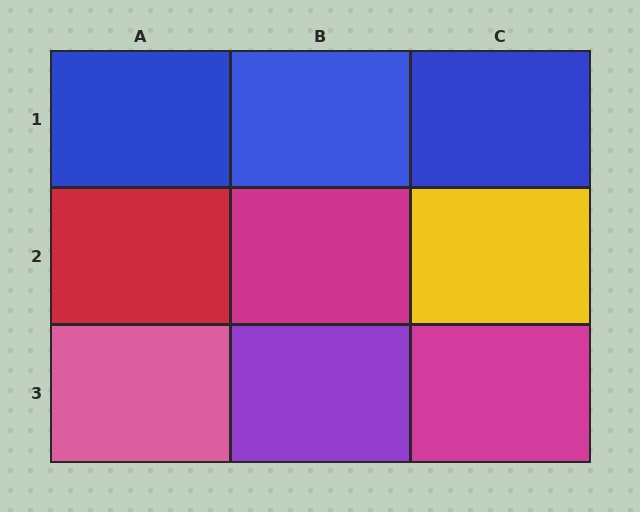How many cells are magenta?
2 cells are magenta.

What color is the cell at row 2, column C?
Yellow.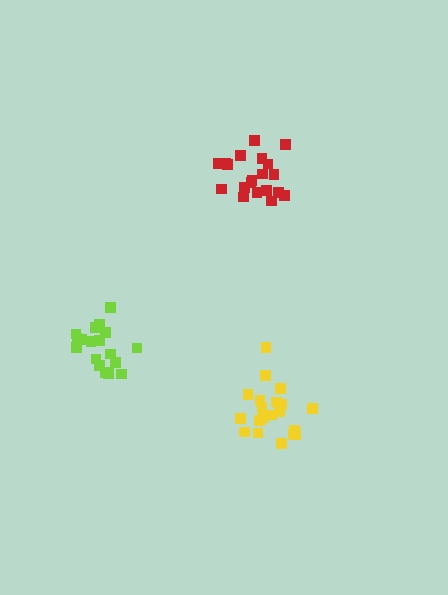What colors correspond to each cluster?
The clusters are colored: lime, yellow, red.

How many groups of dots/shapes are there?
There are 3 groups.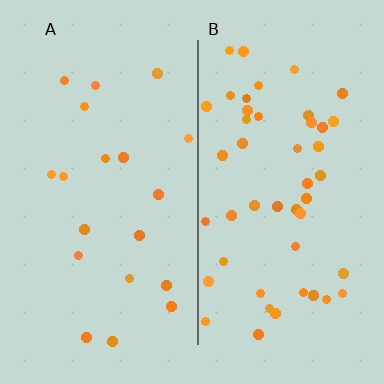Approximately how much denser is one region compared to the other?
Approximately 2.5× — region B over region A.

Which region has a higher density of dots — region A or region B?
B (the right).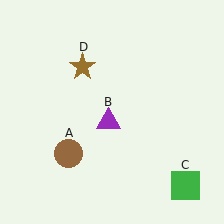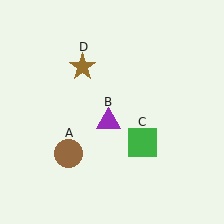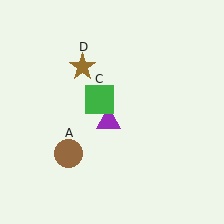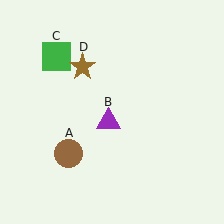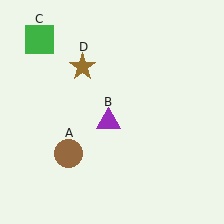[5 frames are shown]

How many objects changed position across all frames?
1 object changed position: green square (object C).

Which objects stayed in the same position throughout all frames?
Brown circle (object A) and purple triangle (object B) and brown star (object D) remained stationary.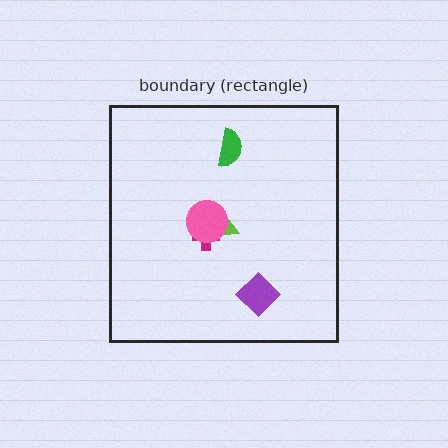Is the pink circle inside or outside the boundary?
Inside.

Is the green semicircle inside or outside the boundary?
Inside.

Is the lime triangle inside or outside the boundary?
Inside.